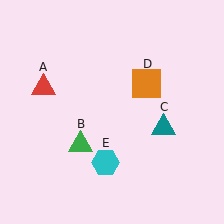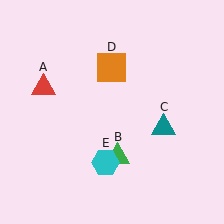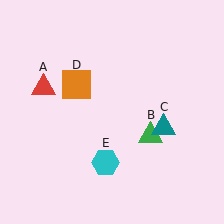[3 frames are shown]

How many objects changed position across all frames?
2 objects changed position: green triangle (object B), orange square (object D).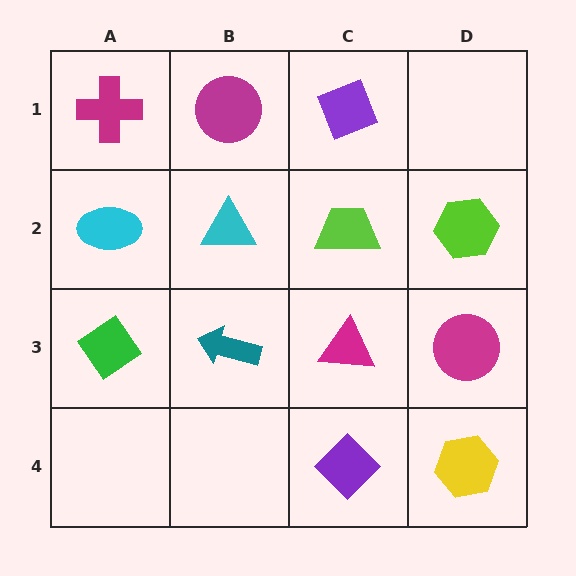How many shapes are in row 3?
4 shapes.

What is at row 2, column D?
A lime hexagon.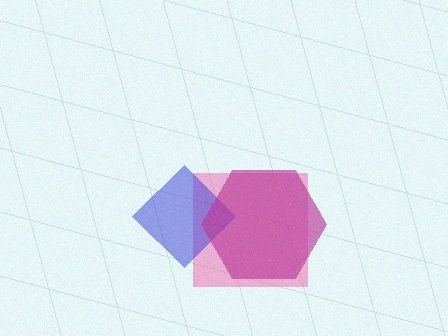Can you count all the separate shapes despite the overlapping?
Yes, there are 3 separate shapes.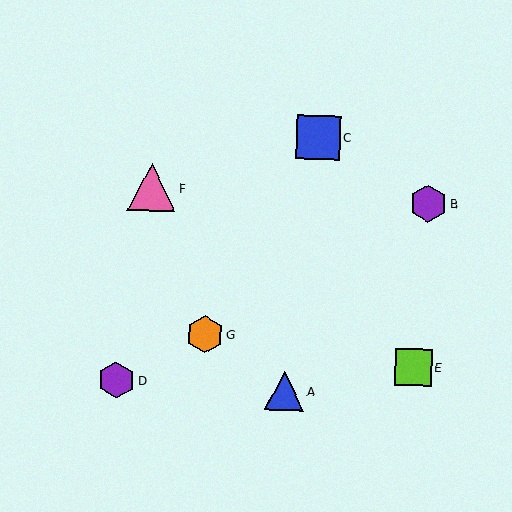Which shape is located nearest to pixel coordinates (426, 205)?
The purple hexagon (labeled B) at (428, 204) is nearest to that location.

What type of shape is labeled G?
Shape G is an orange hexagon.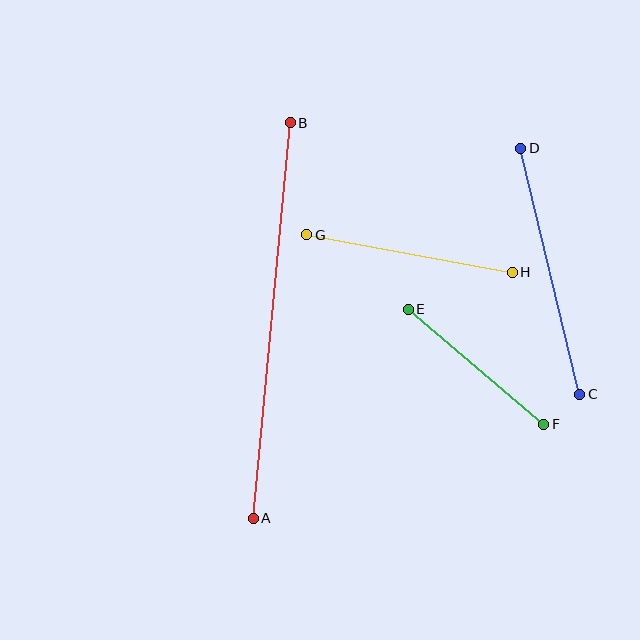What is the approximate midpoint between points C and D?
The midpoint is at approximately (550, 271) pixels.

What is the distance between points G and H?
The distance is approximately 209 pixels.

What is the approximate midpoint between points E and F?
The midpoint is at approximately (476, 367) pixels.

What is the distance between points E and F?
The distance is approximately 178 pixels.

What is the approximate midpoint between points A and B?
The midpoint is at approximately (272, 320) pixels.